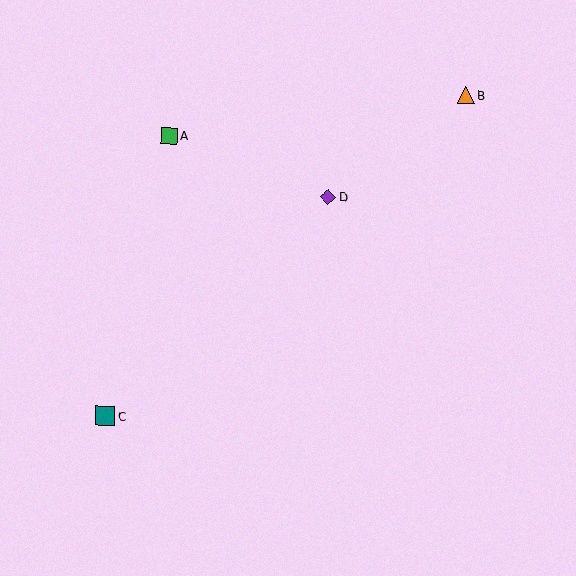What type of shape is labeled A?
Shape A is a green square.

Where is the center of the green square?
The center of the green square is at (169, 136).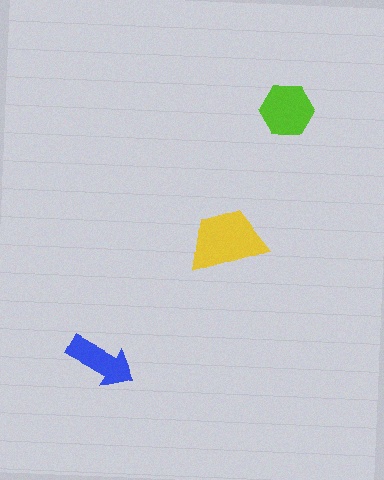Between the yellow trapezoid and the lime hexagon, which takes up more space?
The yellow trapezoid.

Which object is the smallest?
The blue arrow.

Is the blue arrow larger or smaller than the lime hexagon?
Smaller.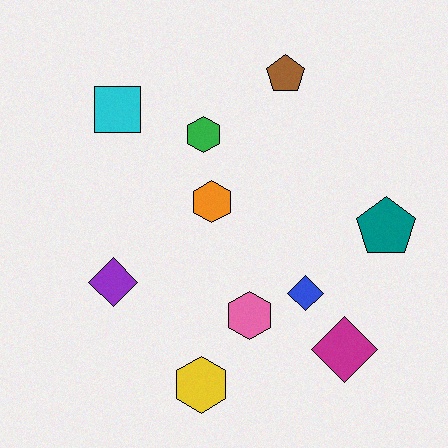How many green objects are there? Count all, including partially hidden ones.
There is 1 green object.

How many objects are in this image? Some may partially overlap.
There are 10 objects.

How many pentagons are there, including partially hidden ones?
There are 2 pentagons.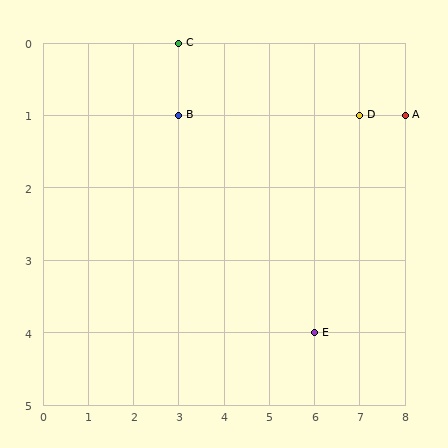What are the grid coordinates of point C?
Point C is at grid coordinates (3, 0).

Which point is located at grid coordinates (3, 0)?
Point C is at (3, 0).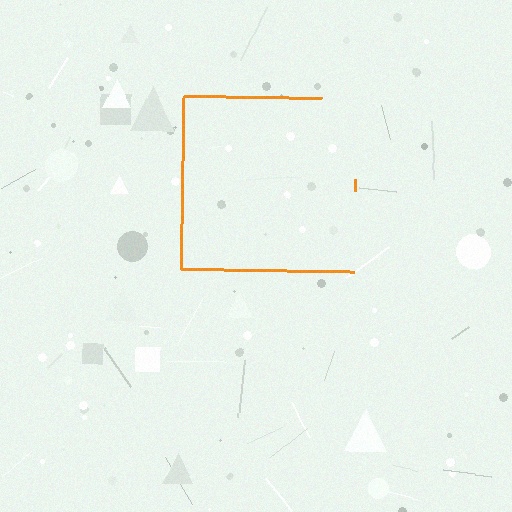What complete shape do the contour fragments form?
The contour fragments form a square.